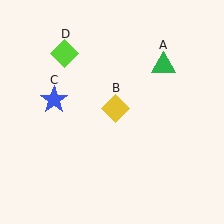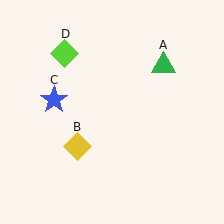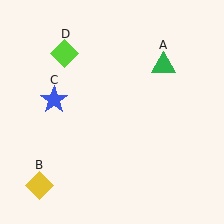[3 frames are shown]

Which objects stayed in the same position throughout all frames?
Green triangle (object A) and blue star (object C) and lime diamond (object D) remained stationary.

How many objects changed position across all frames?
1 object changed position: yellow diamond (object B).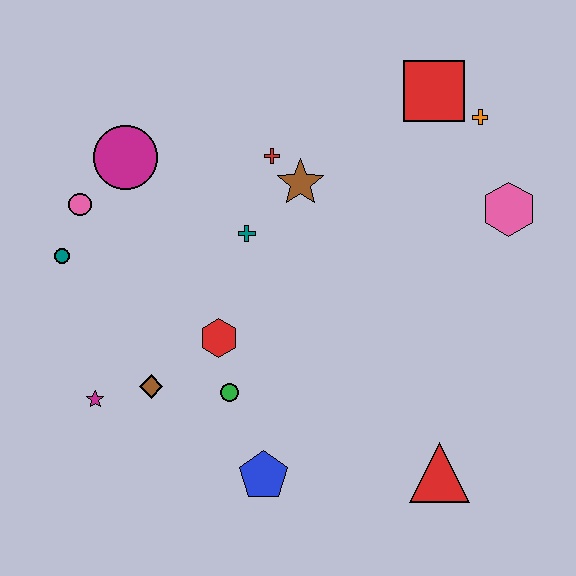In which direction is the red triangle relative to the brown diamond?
The red triangle is to the right of the brown diamond.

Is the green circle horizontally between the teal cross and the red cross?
No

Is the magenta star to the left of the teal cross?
Yes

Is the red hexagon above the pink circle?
No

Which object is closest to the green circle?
The red hexagon is closest to the green circle.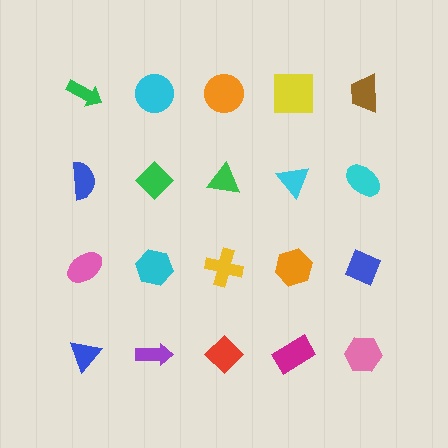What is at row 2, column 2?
A green diamond.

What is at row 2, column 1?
A blue semicircle.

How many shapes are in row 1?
5 shapes.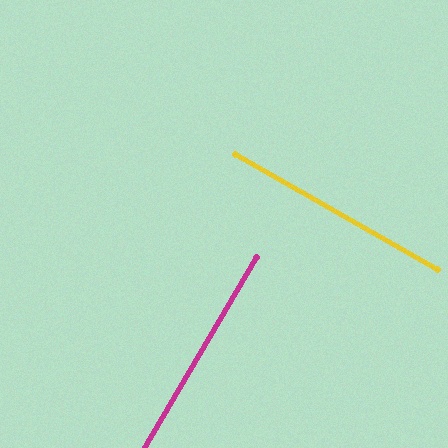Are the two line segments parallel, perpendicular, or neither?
Perpendicular — they meet at approximately 89°.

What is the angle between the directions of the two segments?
Approximately 89 degrees.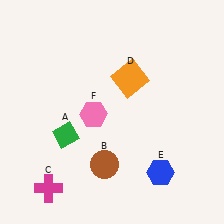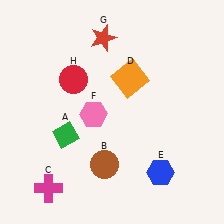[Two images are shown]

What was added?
A red star (G), a red circle (H) were added in Image 2.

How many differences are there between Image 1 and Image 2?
There are 2 differences between the two images.